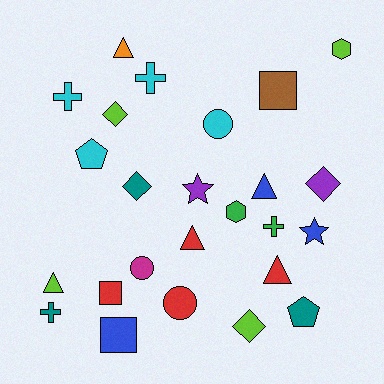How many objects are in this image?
There are 25 objects.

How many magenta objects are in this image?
There is 1 magenta object.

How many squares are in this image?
There are 3 squares.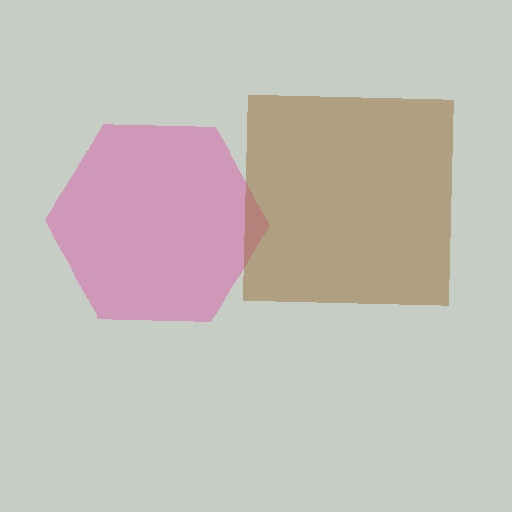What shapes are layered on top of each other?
The layered shapes are: a pink hexagon, a brown square.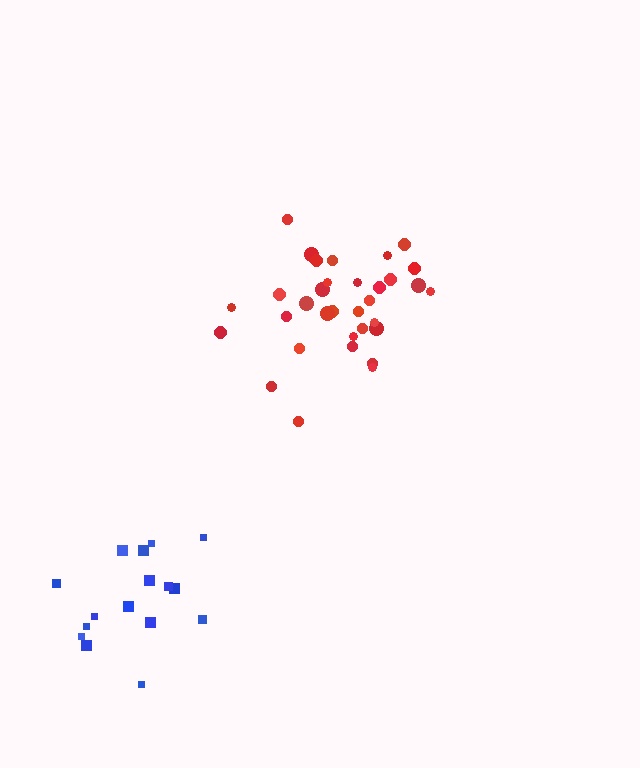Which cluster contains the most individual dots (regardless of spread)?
Red (33).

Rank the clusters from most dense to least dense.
red, blue.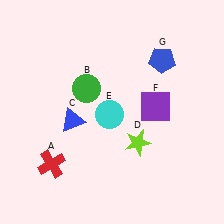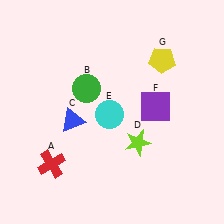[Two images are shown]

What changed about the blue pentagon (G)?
In Image 1, G is blue. In Image 2, it changed to yellow.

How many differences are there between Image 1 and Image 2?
There is 1 difference between the two images.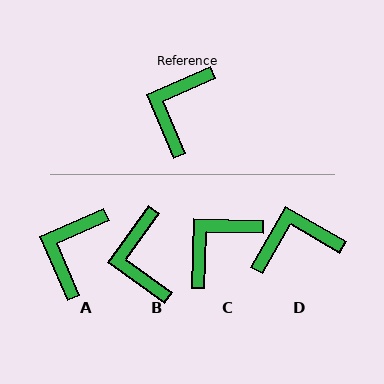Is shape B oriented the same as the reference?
No, it is off by about 32 degrees.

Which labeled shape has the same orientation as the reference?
A.